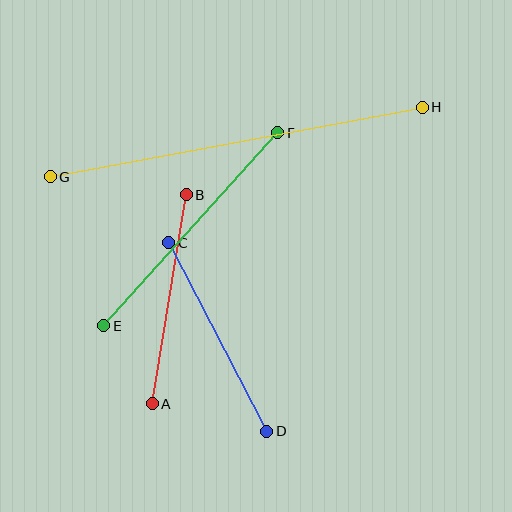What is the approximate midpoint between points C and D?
The midpoint is at approximately (218, 337) pixels.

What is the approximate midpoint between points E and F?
The midpoint is at approximately (191, 229) pixels.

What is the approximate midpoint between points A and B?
The midpoint is at approximately (169, 299) pixels.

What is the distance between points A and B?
The distance is approximately 212 pixels.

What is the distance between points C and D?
The distance is approximately 213 pixels.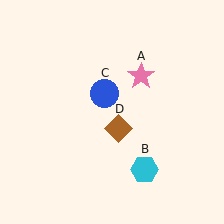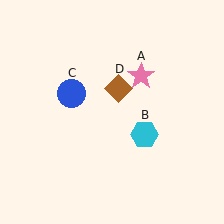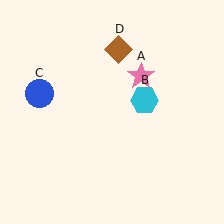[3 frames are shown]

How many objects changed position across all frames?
3 objects changed position: cyan hexagon (object B), blue circle (object C), brown diamond (object D).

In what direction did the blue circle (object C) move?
The blue circle (object C) moved left.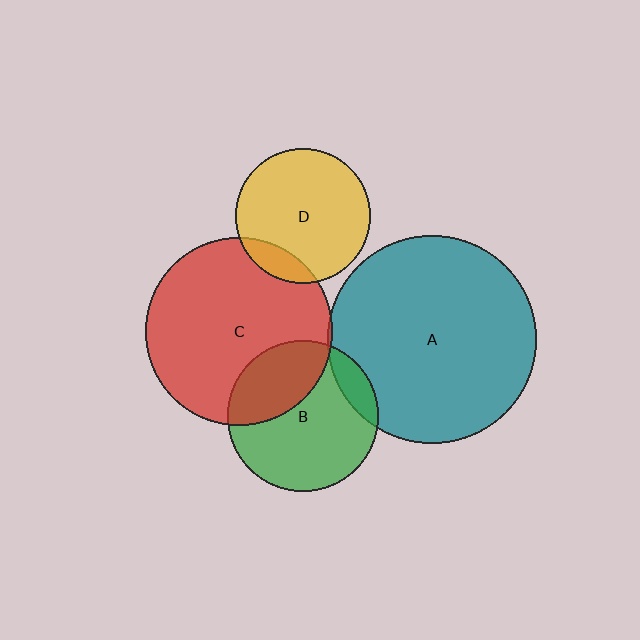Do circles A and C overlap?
Yes.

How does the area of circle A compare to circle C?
Approximately 1.2 times.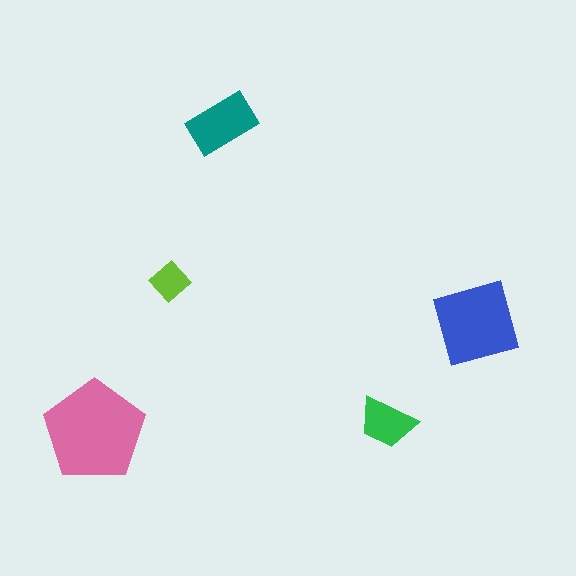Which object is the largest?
The pink pentagon.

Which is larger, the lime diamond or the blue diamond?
The blue diamond.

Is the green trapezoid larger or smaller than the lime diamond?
Larger.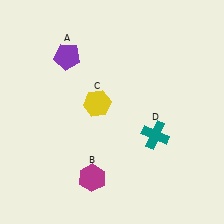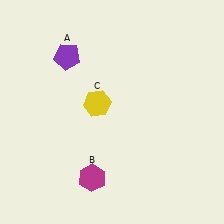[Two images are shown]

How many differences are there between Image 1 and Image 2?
There is 1 difference between the two images.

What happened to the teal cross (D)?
The teal cross (D) was removed in Image 2. It was in the bottom-right area of Image 1.